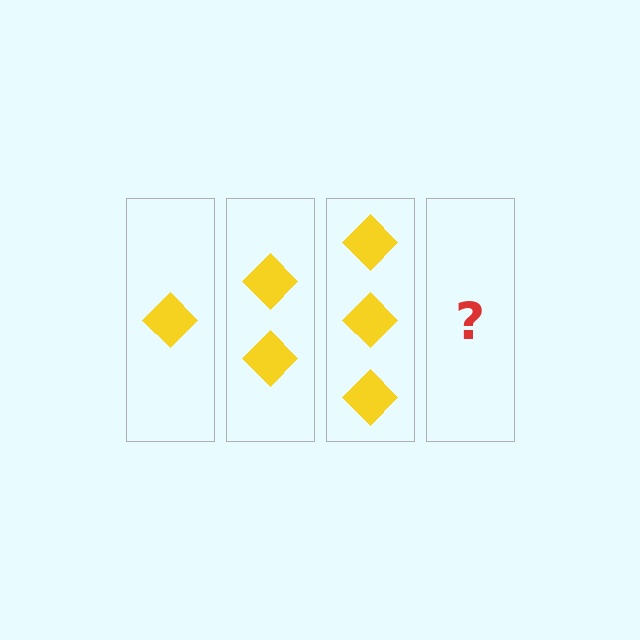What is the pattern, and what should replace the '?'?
The pattern is that each step adds one more diamond. The '?' should be 4 diamonds.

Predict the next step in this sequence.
The next step is 4 diamonds.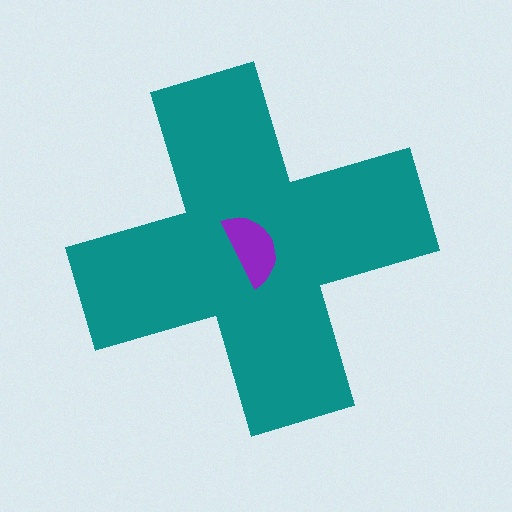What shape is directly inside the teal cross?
The purple semicircle.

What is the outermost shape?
The teal cross.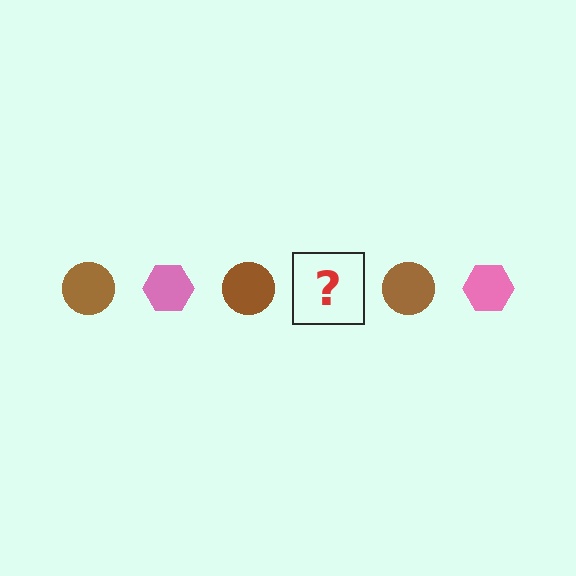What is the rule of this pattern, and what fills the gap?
The rule is that the pattern alternates between brown circle and pink hexagon. The gap should be filled with a pink hexagon.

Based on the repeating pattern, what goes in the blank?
The blank should be a pink hexagon.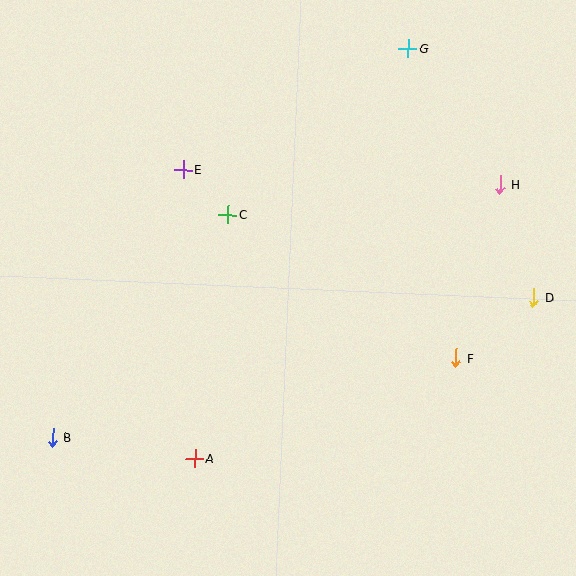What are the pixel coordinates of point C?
Point C is at (228, 215).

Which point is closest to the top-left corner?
Point E is closest to the top-left corner.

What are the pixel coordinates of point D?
Point D is at (533, 297).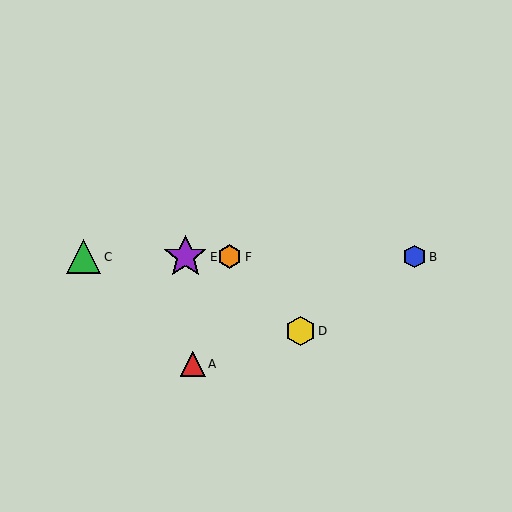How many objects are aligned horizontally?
4 objects (B, C, E, F) are aligned horizontally.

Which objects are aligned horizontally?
Objects B, C, E, F are aligned horizontally.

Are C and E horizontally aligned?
Yes, both are at y≈257.